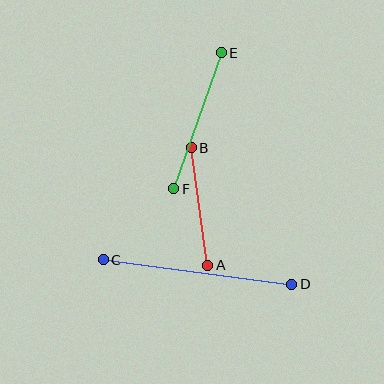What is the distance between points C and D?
The distance is approximately 190 pixels.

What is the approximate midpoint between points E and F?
The midpoint is at approximately (197, 121) pixels.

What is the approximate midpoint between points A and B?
The midpoint is at approximately (199, 206) pixels.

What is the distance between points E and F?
The distance is approximately 144 pixels.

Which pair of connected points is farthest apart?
Points C and D are farthest apart.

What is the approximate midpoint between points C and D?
The midpoint is at approximately (197, 272) pixels.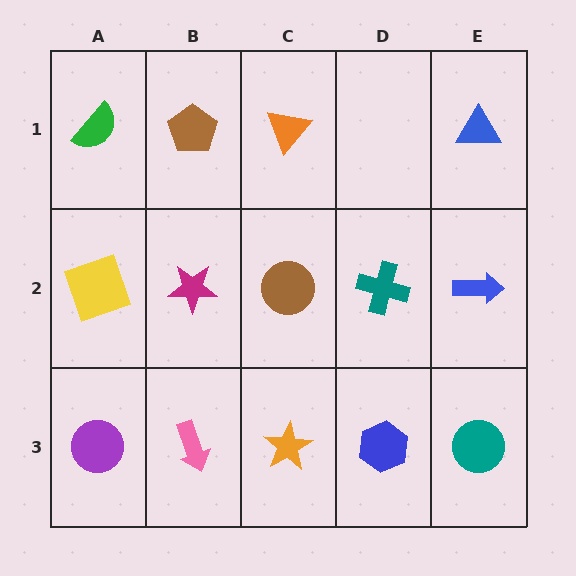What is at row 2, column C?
A brown circle.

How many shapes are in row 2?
5 shapes.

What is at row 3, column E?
A teal circle.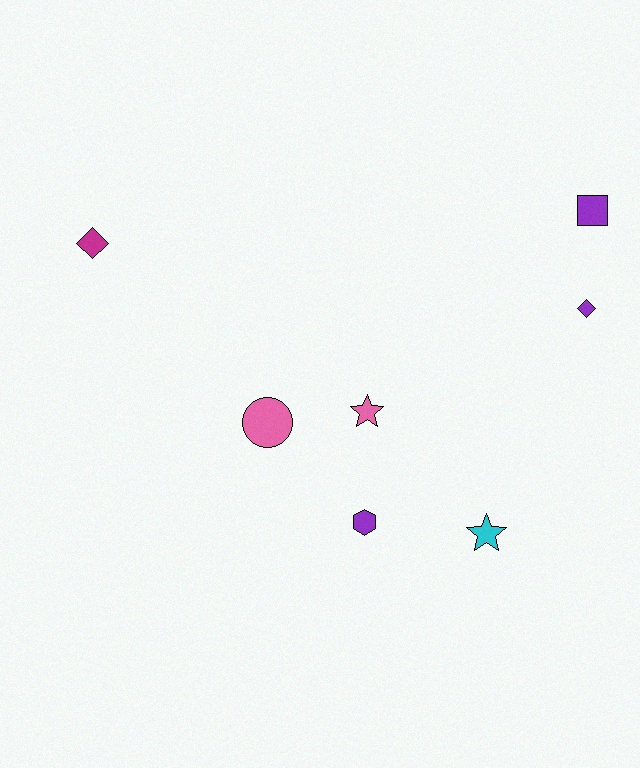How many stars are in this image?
There are 2 stars.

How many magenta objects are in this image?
There is 1 magenta object.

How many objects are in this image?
There are 7 objects.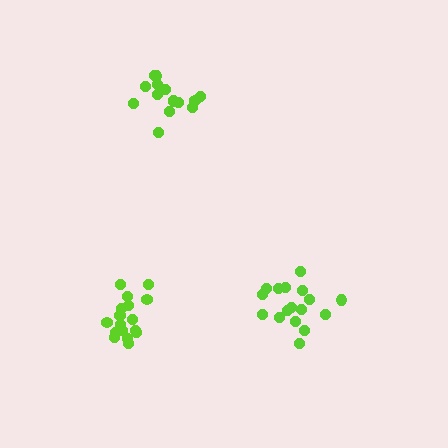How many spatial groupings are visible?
There are 3 spatial groupings.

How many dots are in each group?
Group 1: 15 dots, Group 2: 17 dots, Group 3: 17 dots (49 total).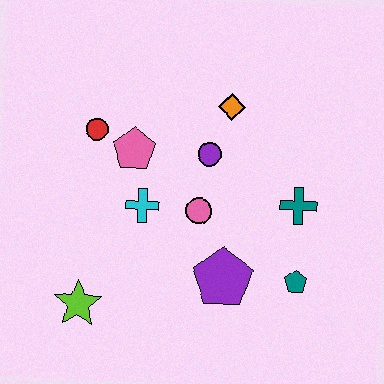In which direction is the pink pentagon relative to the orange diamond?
The pink pentagon is to the left of the orange diamond.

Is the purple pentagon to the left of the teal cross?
Yes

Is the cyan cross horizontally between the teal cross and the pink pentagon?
Yes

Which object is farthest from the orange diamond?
The lime star is farthest from the orange diamond.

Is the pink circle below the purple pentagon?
No